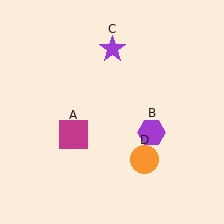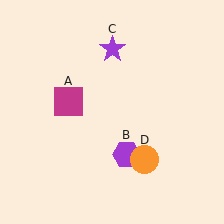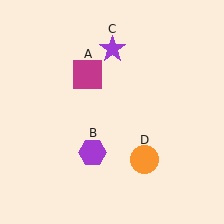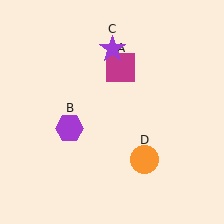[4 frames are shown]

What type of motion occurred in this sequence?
The magenta square (object A), purple hexagon (object B) rotated clockwise around the center of the scene.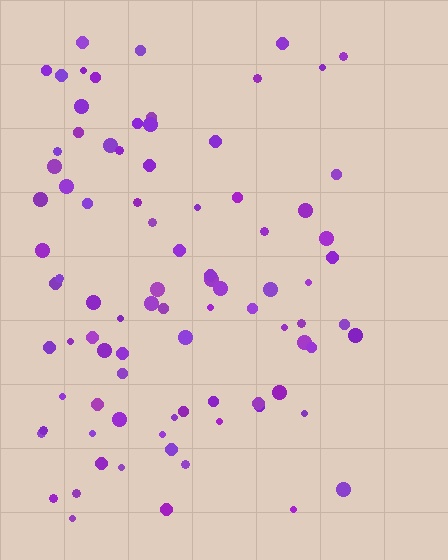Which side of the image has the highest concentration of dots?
The left.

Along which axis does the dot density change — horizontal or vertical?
Horizontal.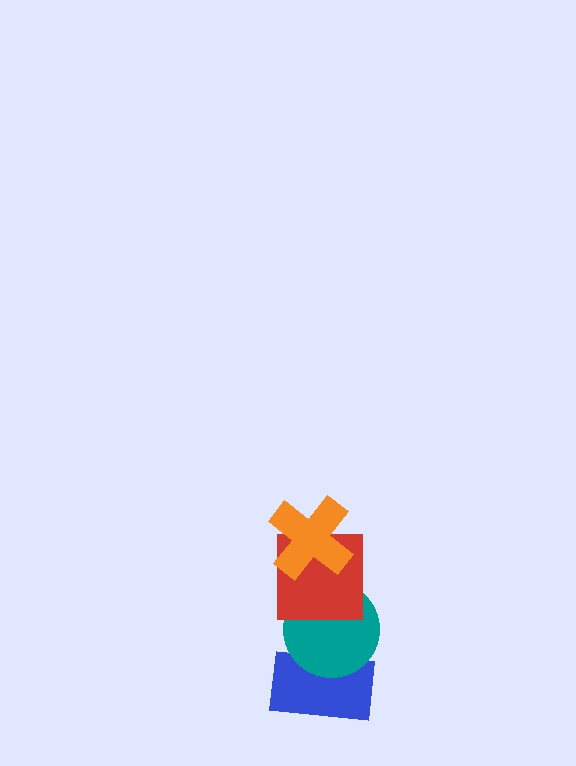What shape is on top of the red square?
The orange cross is on top of the red square.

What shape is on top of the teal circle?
The red square is on top of the teal circle.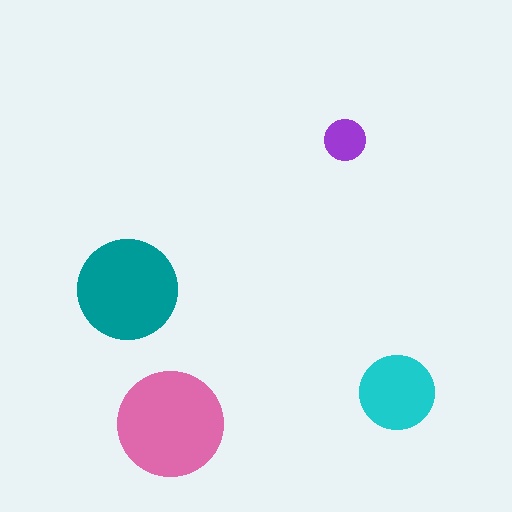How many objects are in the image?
There are 4 objects in the image.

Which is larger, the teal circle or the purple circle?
The teal one.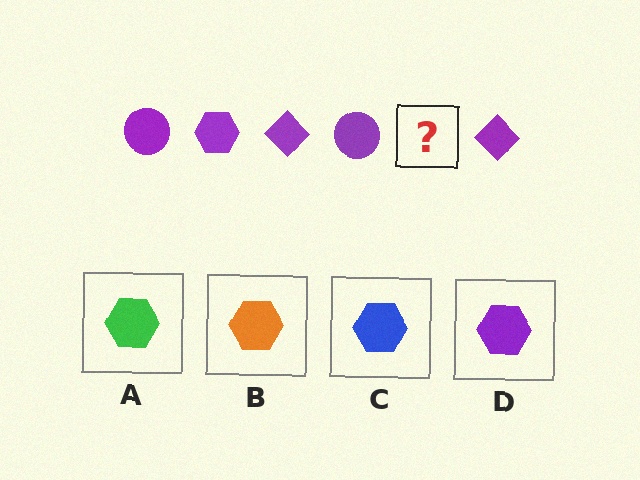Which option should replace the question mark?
Option D.